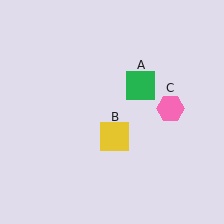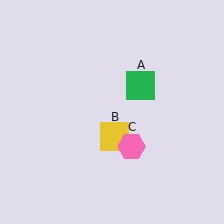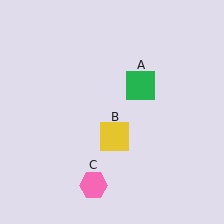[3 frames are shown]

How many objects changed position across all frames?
1 object changed position: pink hexagon (object C).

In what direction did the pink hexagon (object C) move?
The pink hexagon (object C) moved down and to the left.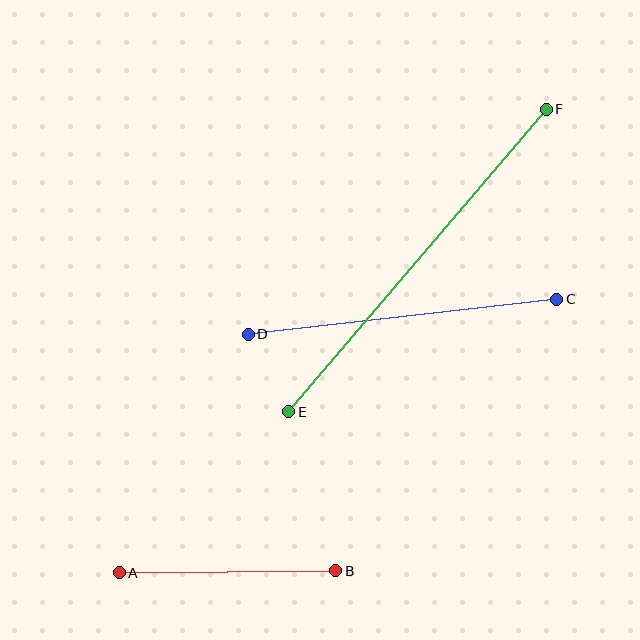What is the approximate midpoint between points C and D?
The midpoint is at approximately (402, 317) pixels.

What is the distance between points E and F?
The distance is approximately 397 pixels.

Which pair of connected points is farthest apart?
Points E and F are farthest apart.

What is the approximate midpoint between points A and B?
The midpoint is at approximately (228, 572) pixels.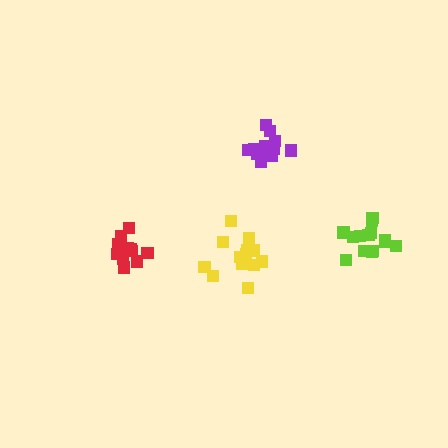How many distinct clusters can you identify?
There are 4 distinct clusters.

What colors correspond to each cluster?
The clusters are colored: yellow, lime, red, purple.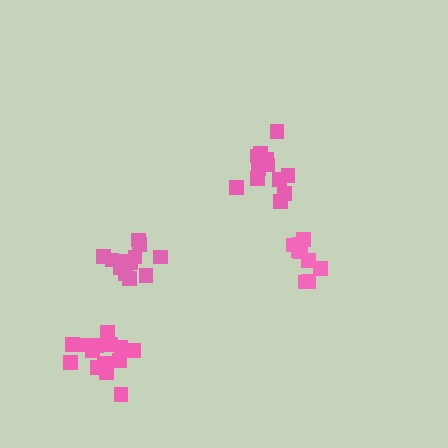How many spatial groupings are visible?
There are 4 spatial groupings.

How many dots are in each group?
Group 1: 14 dots, Group 2: 9 dots, Group 3: 12 dots, Group 4: 14 dots (49 total).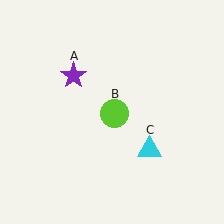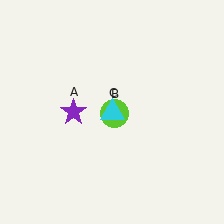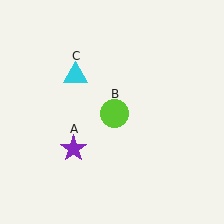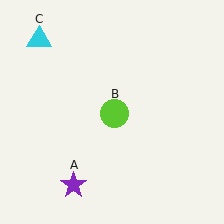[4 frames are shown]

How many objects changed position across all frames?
2 objects changed position: purple star (object A), cyan triangle (object C).